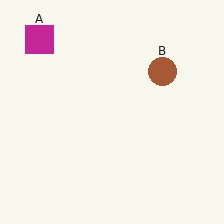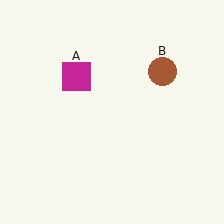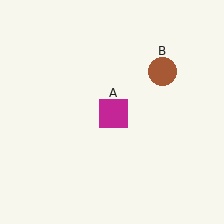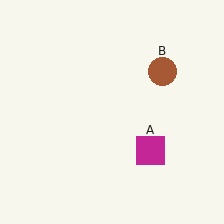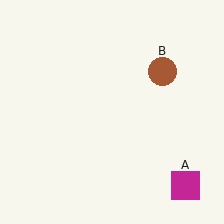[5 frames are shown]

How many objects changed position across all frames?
1 object changed position: magenta square (object A).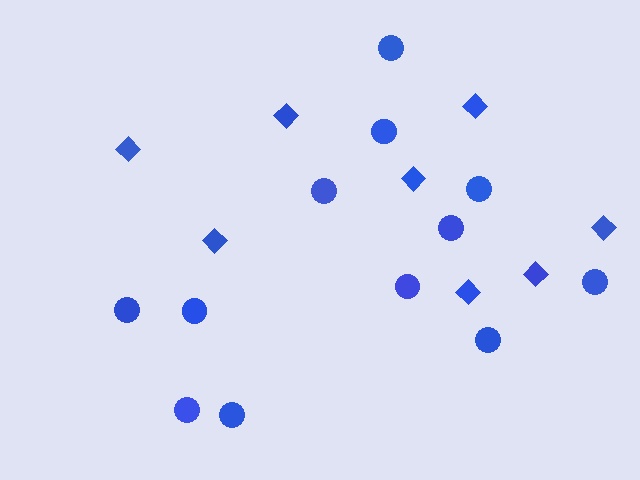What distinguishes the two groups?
There are 2 groups: one group of diamonds (8) and one group of circles (12).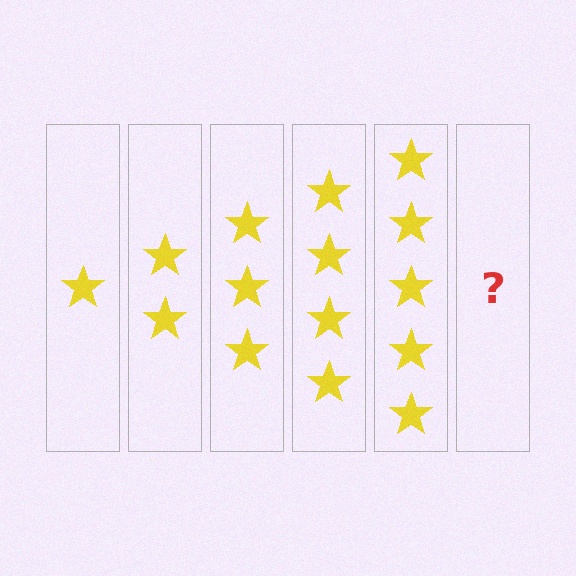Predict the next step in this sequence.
The next step is 6 stars.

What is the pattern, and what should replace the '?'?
The pattern is that each step adds one more star. The '?' should be 6 stars.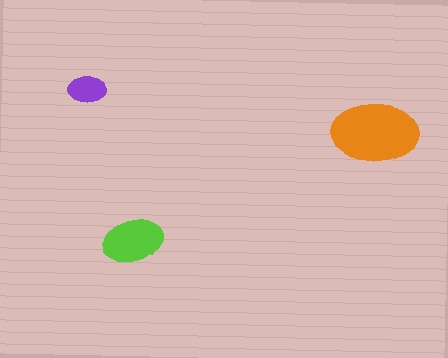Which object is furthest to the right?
The orange ellipse is rightmost.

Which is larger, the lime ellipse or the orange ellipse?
The orange one.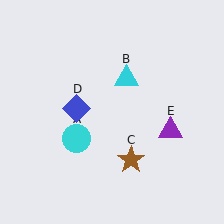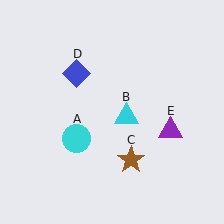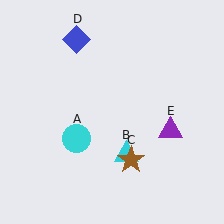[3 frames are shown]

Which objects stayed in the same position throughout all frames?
Cyan circle (object A) and brown star (object C) and purple triangle (object E) remained stationary.